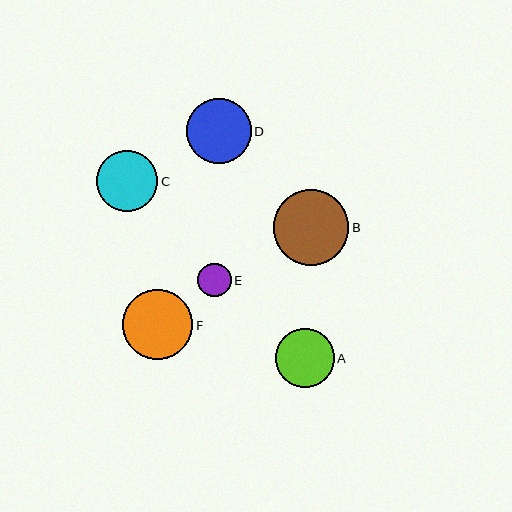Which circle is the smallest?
Circle E is the smallest with a size of approximately 34 pixels.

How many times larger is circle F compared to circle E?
Circle F is approximately 2.1 times the size of circle E.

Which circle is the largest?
Circle B is the largest with a size of approximately 76 pixels.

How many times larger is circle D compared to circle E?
Circle D is approximately 1.9 times the size of circle E.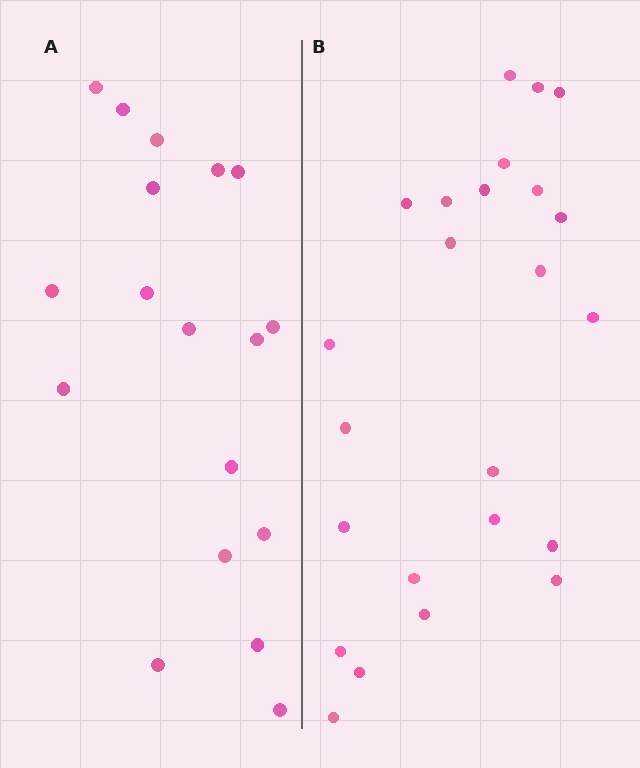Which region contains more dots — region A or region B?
Region B (the right region) has more dots.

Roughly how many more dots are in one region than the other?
Region B has about 6 more dots than region A.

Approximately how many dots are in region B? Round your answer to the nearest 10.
About 20 dots. (The exact count is 24, which rounds to 20.)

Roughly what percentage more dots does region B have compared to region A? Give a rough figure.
About 35% more.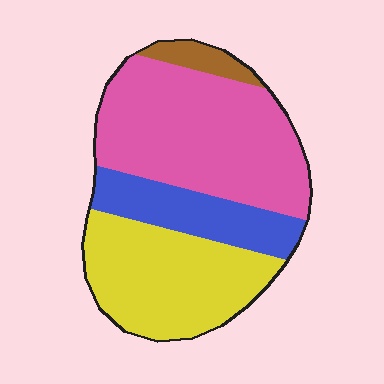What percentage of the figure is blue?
Blue takes up about one sixth (1/6) of the figure.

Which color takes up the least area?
Brown, at roughly 5%.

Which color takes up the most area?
Pink, at roughly 45%.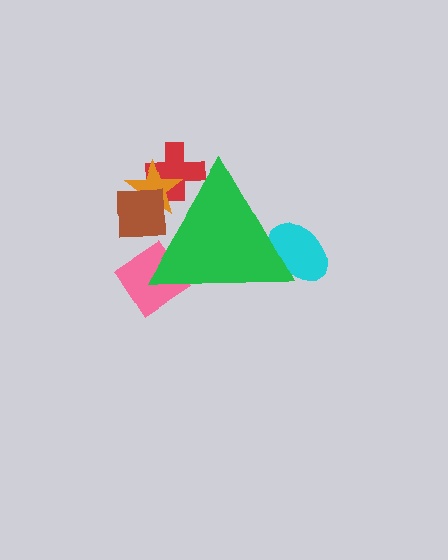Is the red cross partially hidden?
Yes, the red cross is partially hidden behind the green triangle.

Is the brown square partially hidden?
Yes, the brown square is partially hidden behind the green triangle.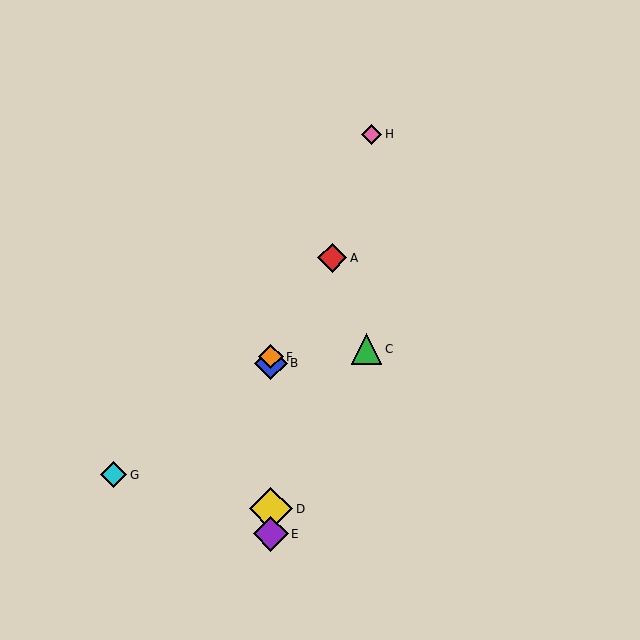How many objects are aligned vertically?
4 objects (B, D, E, F) are aligned vertically.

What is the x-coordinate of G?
Object G is at x≈114.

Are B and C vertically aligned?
No, B is at x≈271 and C is at x≈366.